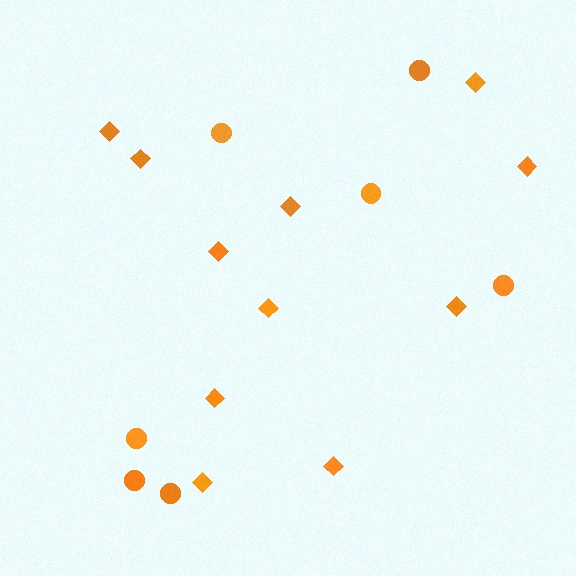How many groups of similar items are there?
There are 2 groups: one group of circles (7) and one group of diamonds (11).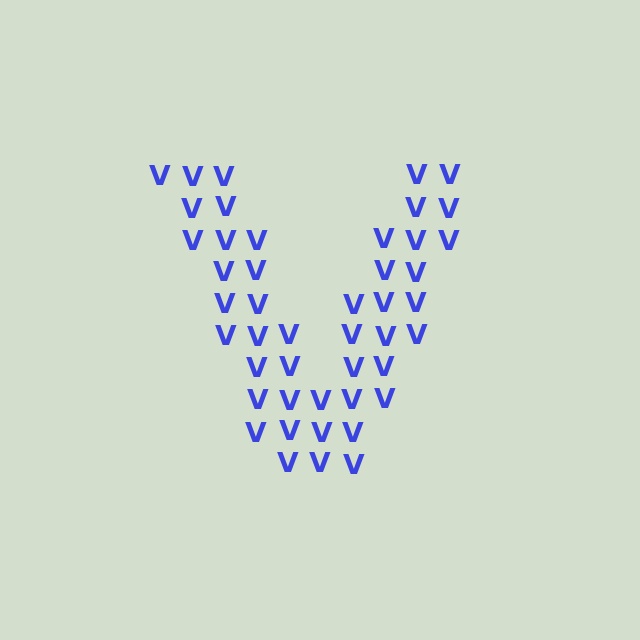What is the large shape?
The large shape is the letter V.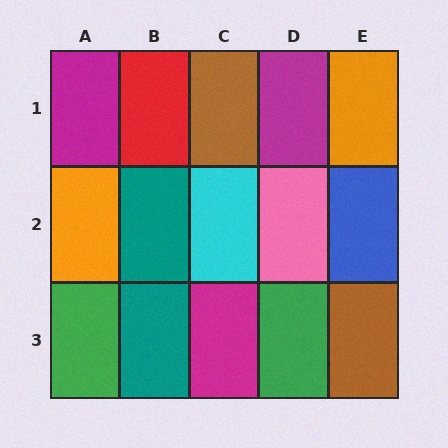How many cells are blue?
1 cell is blue.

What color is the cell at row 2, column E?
Blue.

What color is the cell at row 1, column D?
Magenta.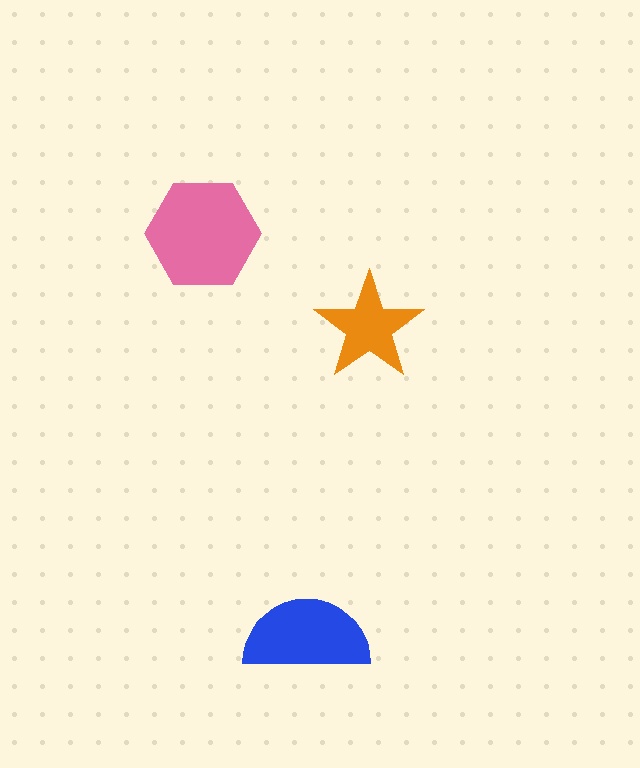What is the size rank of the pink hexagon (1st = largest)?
1st.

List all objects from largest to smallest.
The pink hexagon, the blue semicircle, the orange star.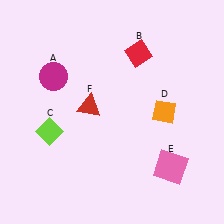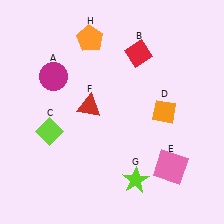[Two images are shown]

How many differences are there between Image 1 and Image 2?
There are 2 differences between the two images.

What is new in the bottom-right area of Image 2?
A lime star (G) was added in the bottom-right area of Image 2.